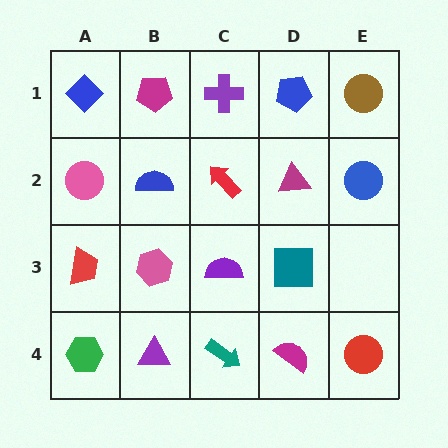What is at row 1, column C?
A purple cross.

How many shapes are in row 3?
4 shapes.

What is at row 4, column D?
A magenta semicircle.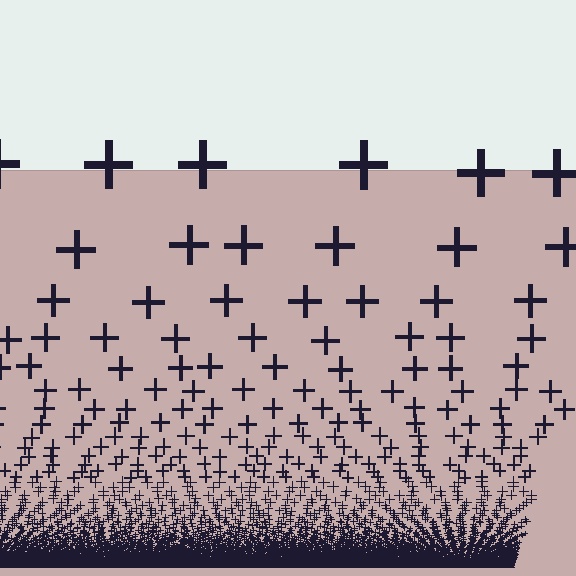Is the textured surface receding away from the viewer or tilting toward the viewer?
The surface appears to tilt toward the viewer. Texture elements get larger and sparser toward the top.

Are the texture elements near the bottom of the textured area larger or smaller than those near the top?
Smaller. The gradient is inverted — elements near the bottom are smaller and denser.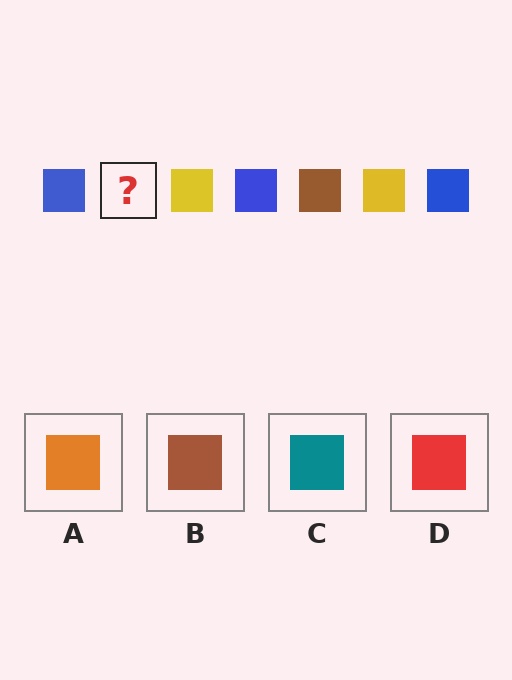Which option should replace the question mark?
Option B.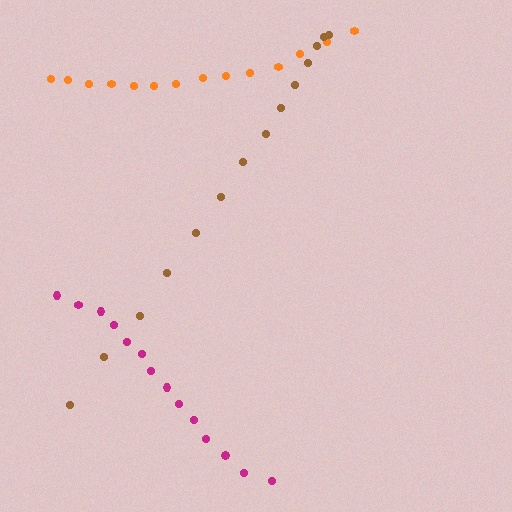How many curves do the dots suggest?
There are 3 distinct paths.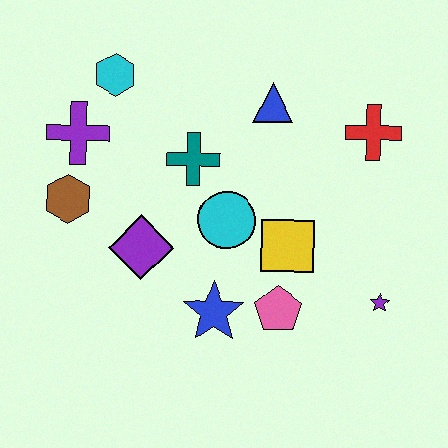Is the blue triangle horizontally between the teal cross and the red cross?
Yes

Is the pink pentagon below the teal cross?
Yes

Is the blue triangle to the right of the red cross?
No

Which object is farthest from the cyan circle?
The cyan hexagon is farthest from the cyan circle.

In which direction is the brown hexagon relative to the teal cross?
The brown hexagon is to the left of the teal cross.